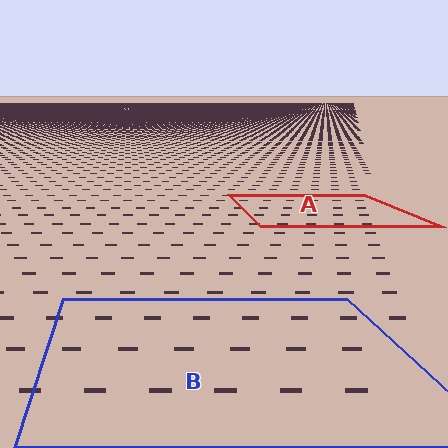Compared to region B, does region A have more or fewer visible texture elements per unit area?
Region A has more texture elements per unit area — they are packed more densely because it is farther away.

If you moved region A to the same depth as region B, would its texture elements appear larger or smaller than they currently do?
They would appear larger. At a closer depth, the same texture elements are projected at a bigger on-screen size.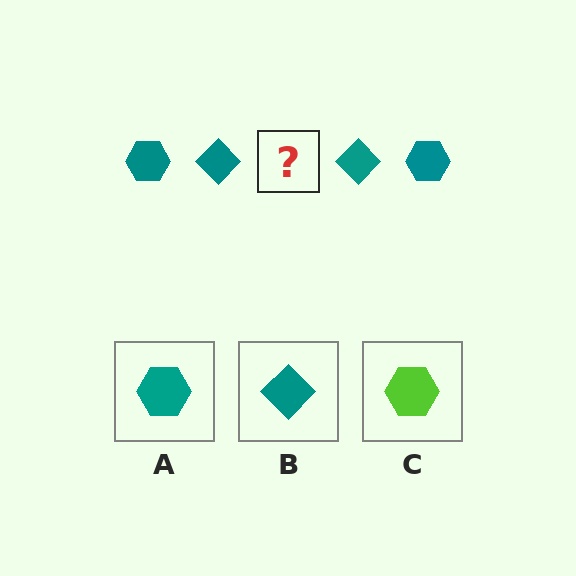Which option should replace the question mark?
Option A.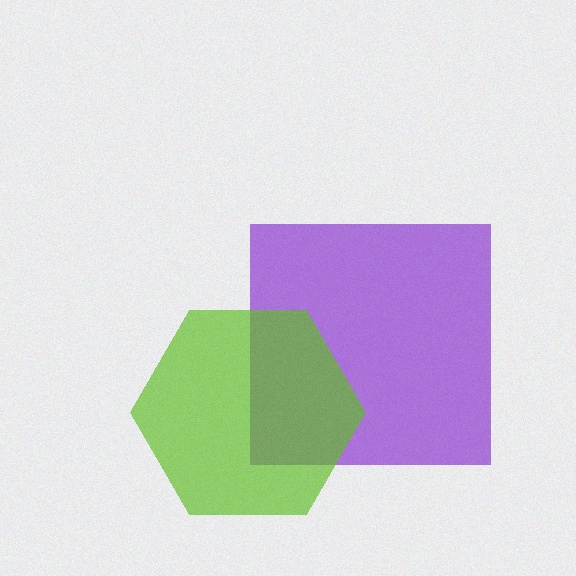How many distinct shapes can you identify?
There are 2 distinct shapes: a purple square, a lime hexagon.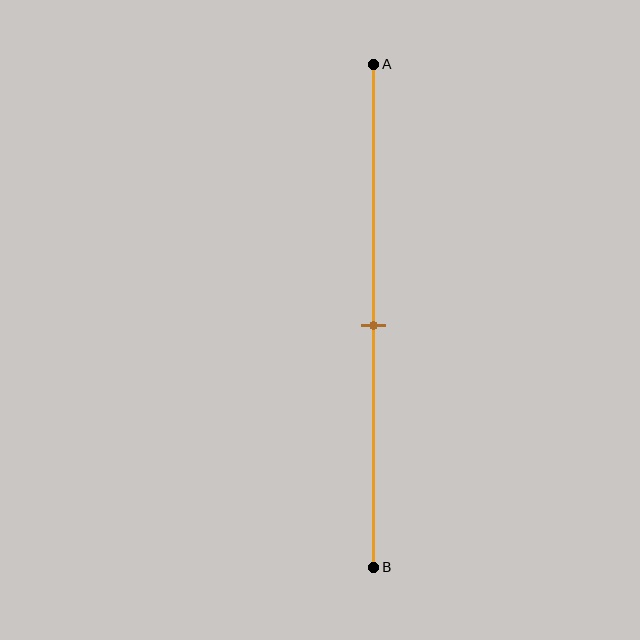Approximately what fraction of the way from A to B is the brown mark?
The brown mark is approximately 50% of the way from A to B.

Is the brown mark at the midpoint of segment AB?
Yes, the mark is approximately at the midpoint.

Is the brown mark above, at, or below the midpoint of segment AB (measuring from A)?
The brown mark is approximately at the midpoint of segment AB.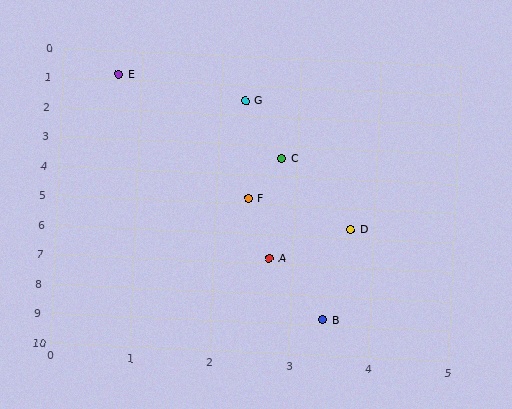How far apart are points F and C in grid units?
Points F and C are about 1.5 grid units apart.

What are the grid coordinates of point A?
Point A is at approximately (2.7, 6.8).